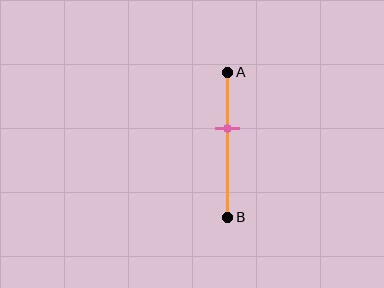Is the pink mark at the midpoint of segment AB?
No, the mark is at about 40% from A, not at the 50% midpoint.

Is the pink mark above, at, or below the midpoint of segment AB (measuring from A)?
The pink mark is above the midpoint of segment AB.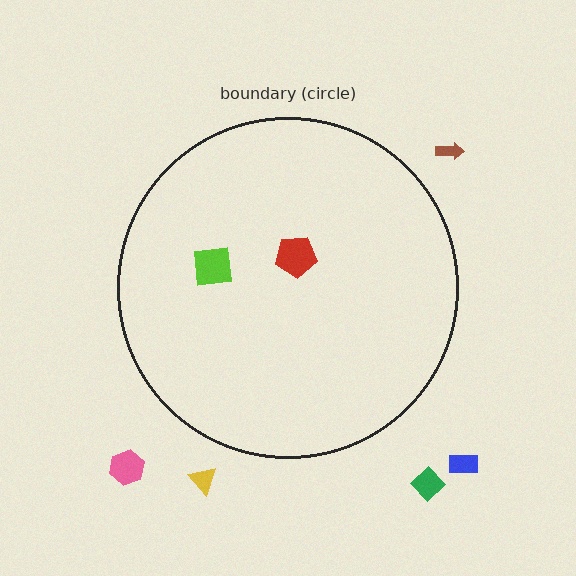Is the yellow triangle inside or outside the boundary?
Outside.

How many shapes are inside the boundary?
2 inside, 5 outside.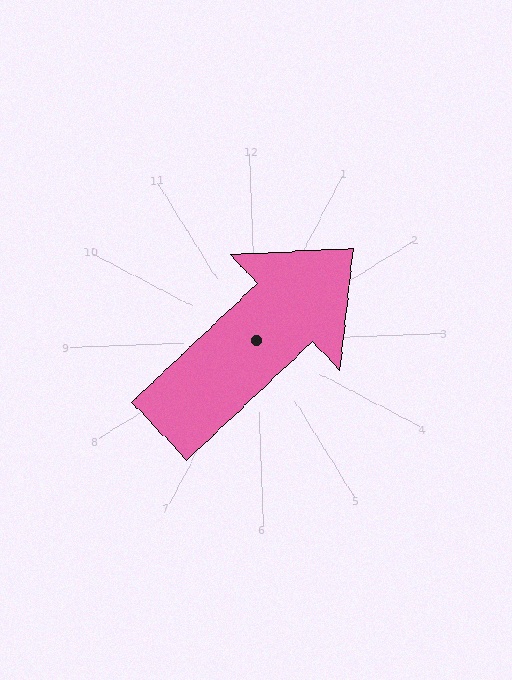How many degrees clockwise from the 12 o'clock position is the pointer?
Approximately 49 degrees.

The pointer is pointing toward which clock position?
Roughly 2 o'clock.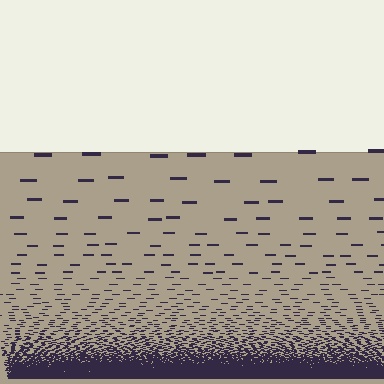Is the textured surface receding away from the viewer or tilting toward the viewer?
The surface appears to tilt toward the viewer. Texture elements get larger and sparser toward the top.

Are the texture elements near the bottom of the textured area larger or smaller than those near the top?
Smaller. The gradient is inverted — elements near the bottom are smaller and denser.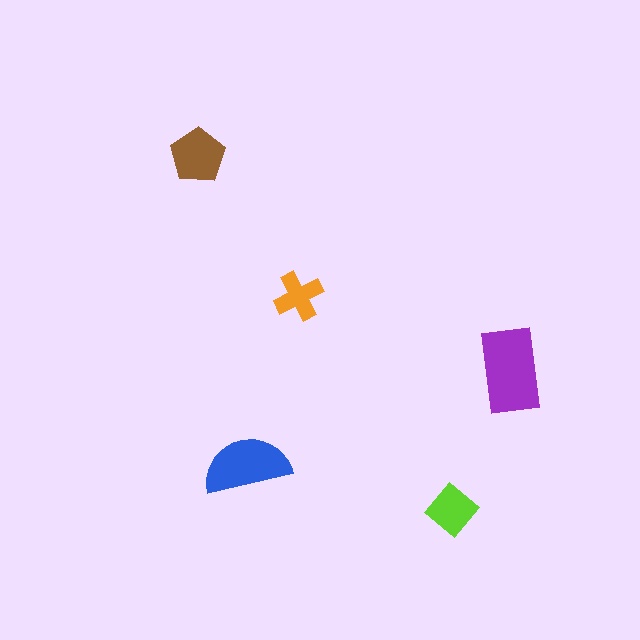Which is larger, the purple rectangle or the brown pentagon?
The purple rectangle.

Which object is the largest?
The purple rectangle.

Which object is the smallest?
The orange cross.